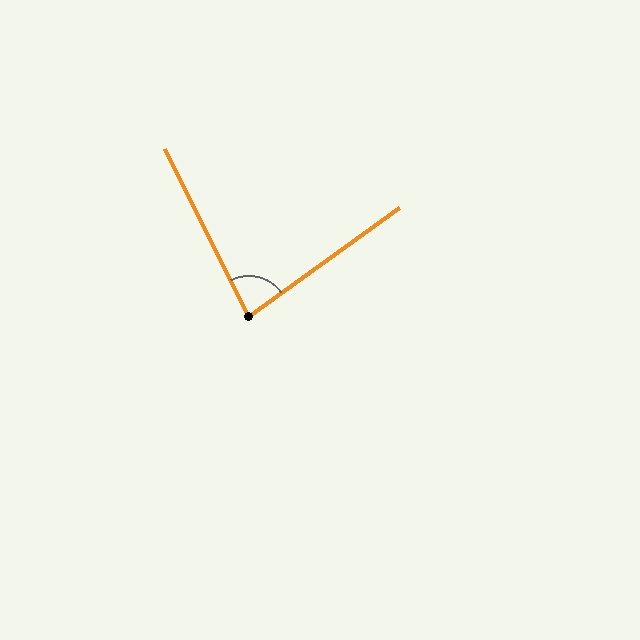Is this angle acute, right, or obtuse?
It is acute.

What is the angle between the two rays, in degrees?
Approximately 81 degrees.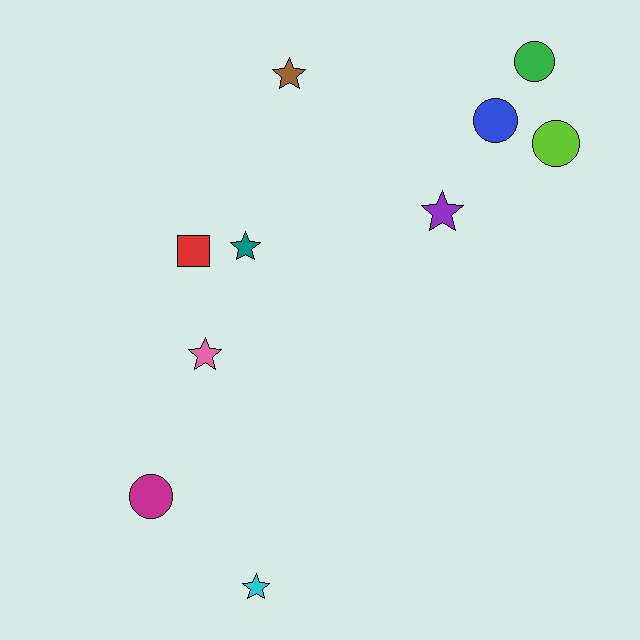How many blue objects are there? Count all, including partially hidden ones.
There is 1 blue object.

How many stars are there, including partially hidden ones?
There are 5 stars.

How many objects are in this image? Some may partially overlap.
There are 10 objects.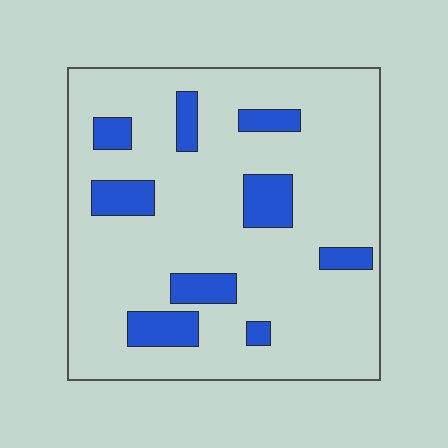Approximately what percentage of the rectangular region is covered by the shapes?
Approximately 15%.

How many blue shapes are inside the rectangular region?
9.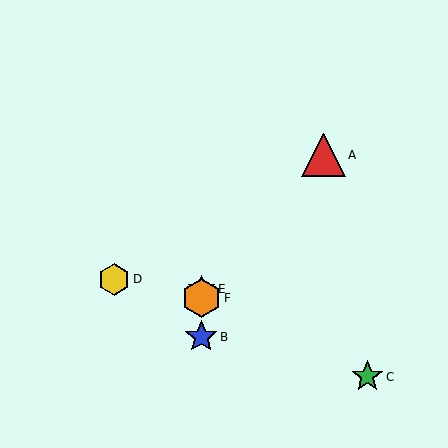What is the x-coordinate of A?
Object A is at x≈324.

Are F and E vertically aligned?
Yes, both are at x≈201.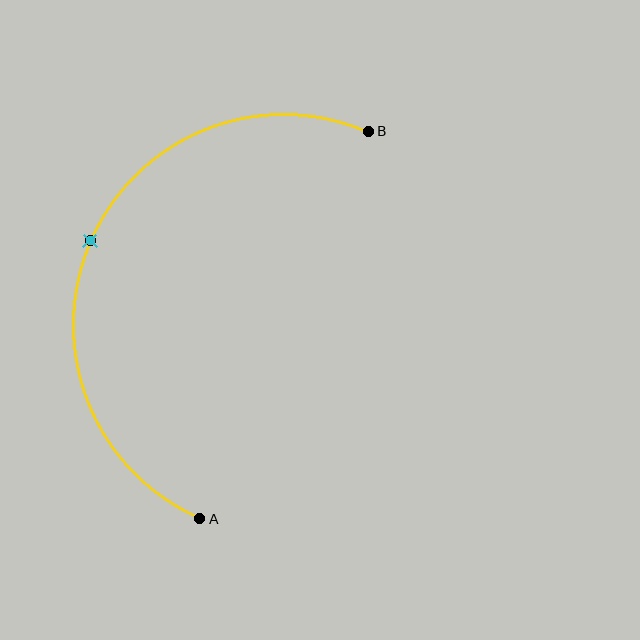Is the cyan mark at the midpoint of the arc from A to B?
Yes. The cyan mark lies on the arc at equal arc-length from both A and B — it is the arc midpoint.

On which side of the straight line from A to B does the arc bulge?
The arc bulges to the left of the straight line connecting A and B.